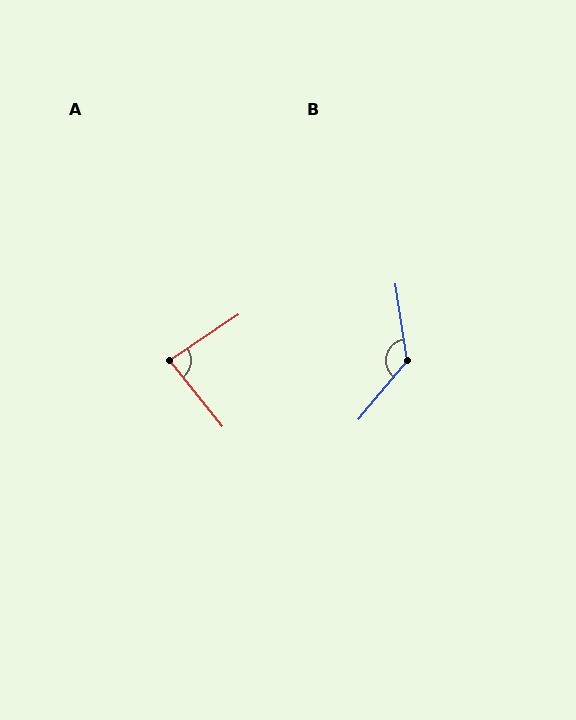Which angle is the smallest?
A, at approximately 85 degrees.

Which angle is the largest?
B, at approximately 131 degrees.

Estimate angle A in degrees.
Approximately 85 degrees.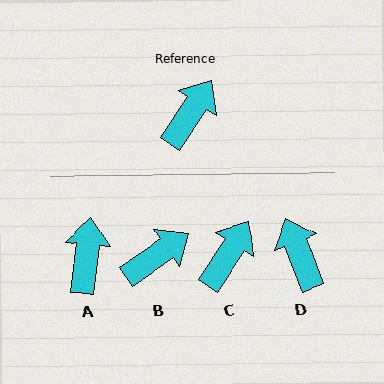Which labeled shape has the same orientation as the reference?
C.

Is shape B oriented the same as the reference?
No, it is off by about 22 degrees.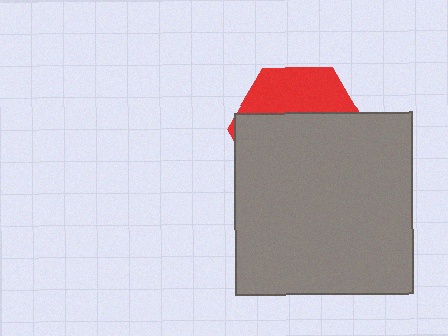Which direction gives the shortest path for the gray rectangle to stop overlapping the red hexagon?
Moving down gives the shortest separation.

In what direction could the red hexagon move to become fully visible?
The red hexagon could move up. That would shift it out from behind the gray rectangle entirely.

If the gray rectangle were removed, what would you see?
You would see the complete red hexagon.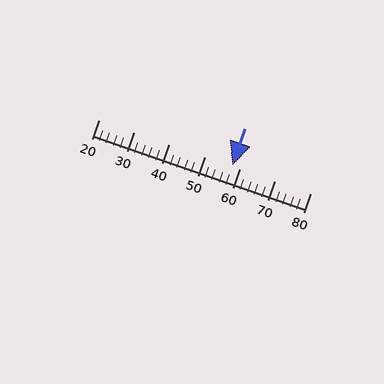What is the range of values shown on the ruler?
The ruler shows values from 20 to 80.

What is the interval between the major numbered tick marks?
The major tick marks are spaced 10 units apart.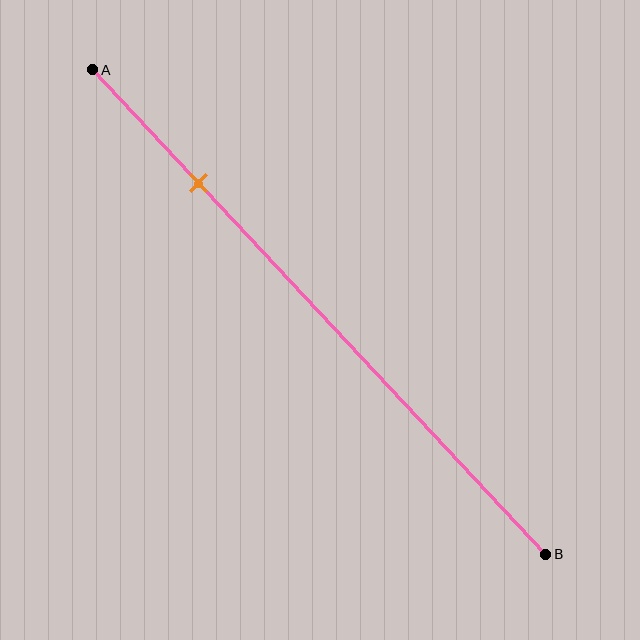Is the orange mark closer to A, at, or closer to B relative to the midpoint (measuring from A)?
The orange mark is closer to point A than the midpoint of segment AB.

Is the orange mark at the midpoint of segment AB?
No, the mark is at about 25% from A, not at the 50% midpoint.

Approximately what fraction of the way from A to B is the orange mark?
The orange mark is approximately 25% of the way from A to B.